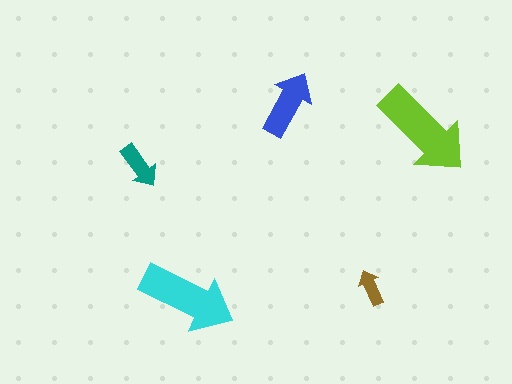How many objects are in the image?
There are 5 objects in the image.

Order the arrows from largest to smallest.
the lime one, the cyan one, the blue one, the teal one, the brown one.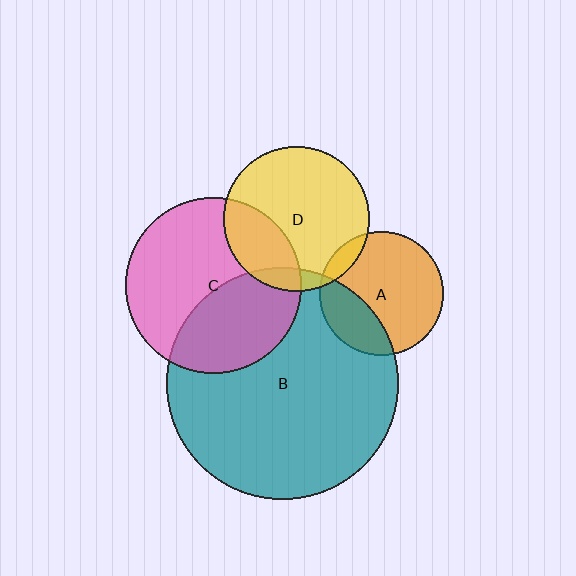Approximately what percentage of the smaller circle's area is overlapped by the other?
Approximately 10%.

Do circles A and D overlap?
Yes.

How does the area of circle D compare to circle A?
Approximately 1.4 times.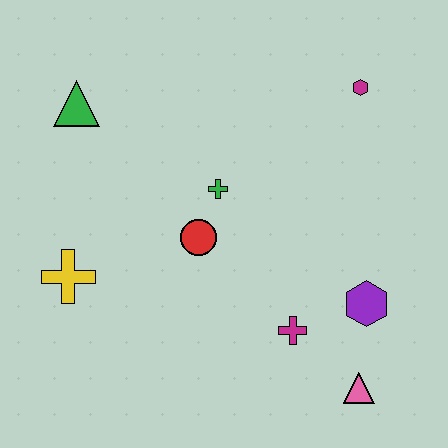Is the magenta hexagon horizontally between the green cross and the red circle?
No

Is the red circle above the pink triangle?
Yes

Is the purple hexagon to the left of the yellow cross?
No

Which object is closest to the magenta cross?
The purple hexagon is closest to the magenta cross.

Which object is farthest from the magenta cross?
The green triangle is farthest from the magenta cross.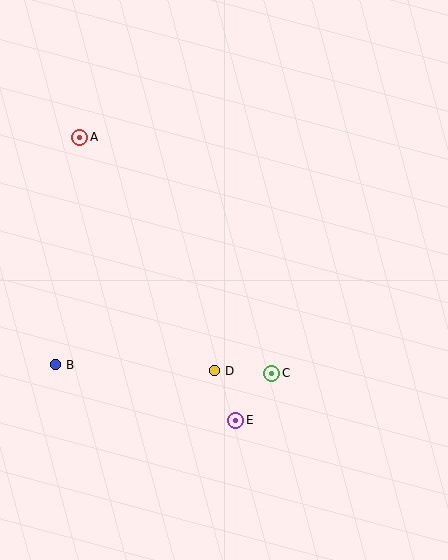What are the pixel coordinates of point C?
Point C is at (272, 373).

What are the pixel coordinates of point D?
Point D is at (215, 371).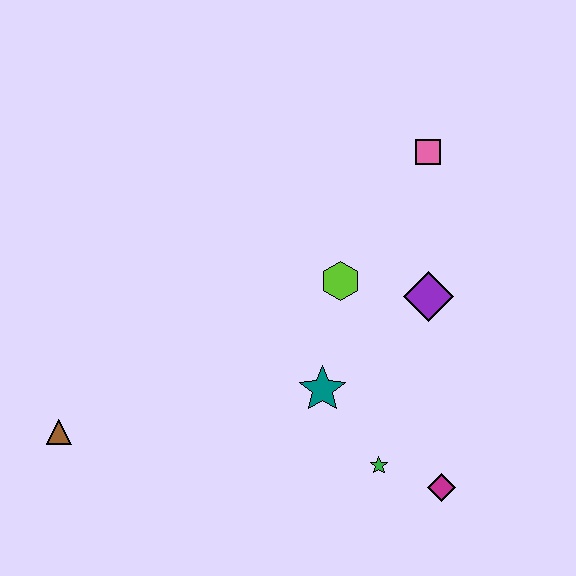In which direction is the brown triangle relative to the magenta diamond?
The brown triangle is to the left of the magenta diamond.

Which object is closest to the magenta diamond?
The green star is closest to the magenta diamond.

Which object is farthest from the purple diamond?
The brown triangle is farthest from the purple diamond.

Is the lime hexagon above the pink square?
No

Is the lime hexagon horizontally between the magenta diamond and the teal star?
Yes